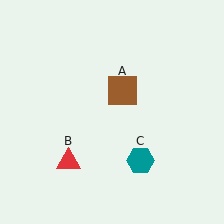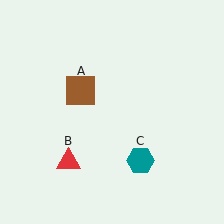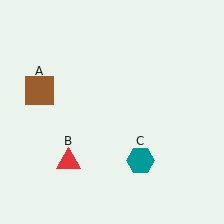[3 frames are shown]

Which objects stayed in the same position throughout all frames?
Red triangle (object B) and teal hexagon (object C) remained stationary.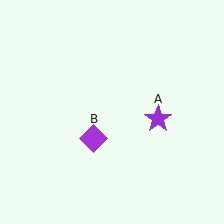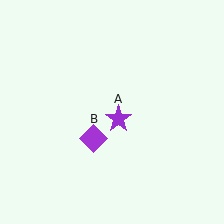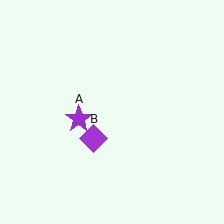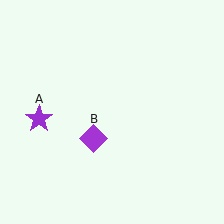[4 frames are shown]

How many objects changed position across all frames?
1 object changed position: purple star (object A).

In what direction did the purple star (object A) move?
The purple star (object A) moved left.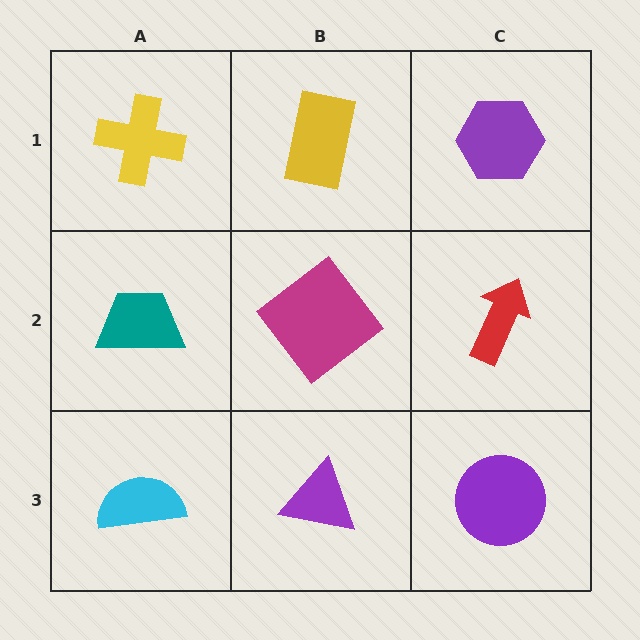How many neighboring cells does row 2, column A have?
3.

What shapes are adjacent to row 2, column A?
A yellow cross (row 1, column A), a cyan semicircle (row 3, column A), a magenta diamond (row 2, column B).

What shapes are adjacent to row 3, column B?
A magenta diamond (row 2, column B), a cyan semicircle (row 3, column A), a purple circle (row 3, column C).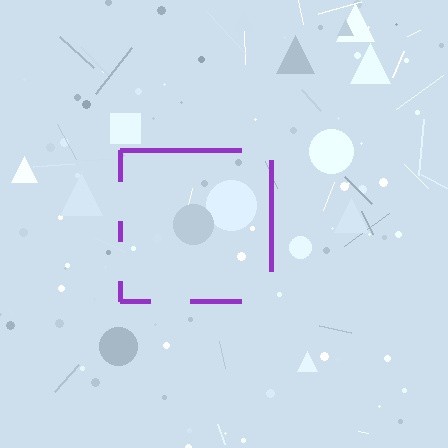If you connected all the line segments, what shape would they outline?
They would outline a square.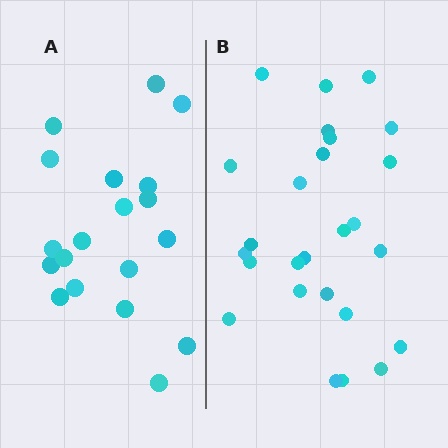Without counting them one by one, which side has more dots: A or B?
Region B (the right region) has more dots.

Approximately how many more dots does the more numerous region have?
Region B has roughly 8 or so more dots than region A.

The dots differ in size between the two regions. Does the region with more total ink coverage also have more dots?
No. Region A has more total ink coverage because its dots are larger, but region B actually contains more individual dots. Total area can be misleading — the number of items is what matters here.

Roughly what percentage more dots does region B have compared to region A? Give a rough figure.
About 35% more.